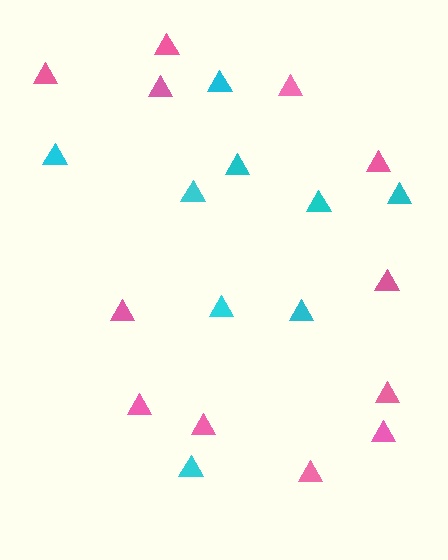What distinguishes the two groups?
There are 2 groups: one group of cyan triangles (9) and one group of pink triangles (12).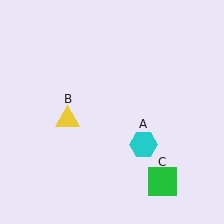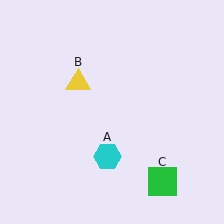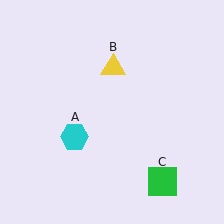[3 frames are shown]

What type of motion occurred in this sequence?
The cyan hexagon (object A), yellow triangle (object B) rotated clockwise around the center of the scene.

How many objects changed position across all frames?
2 objects changed position: cyan hexagon (object A), yellow triangle (object B).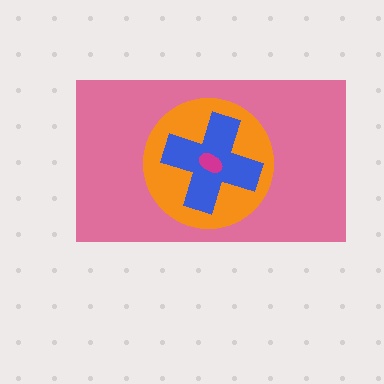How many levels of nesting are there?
4.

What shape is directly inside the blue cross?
The magenta ellipse.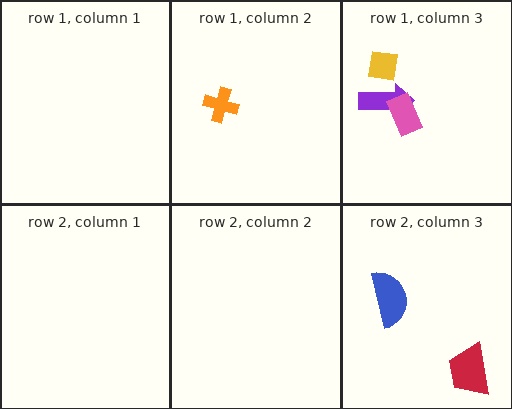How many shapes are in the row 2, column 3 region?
2.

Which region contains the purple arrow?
The row 1, column 3 region.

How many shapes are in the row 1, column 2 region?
1.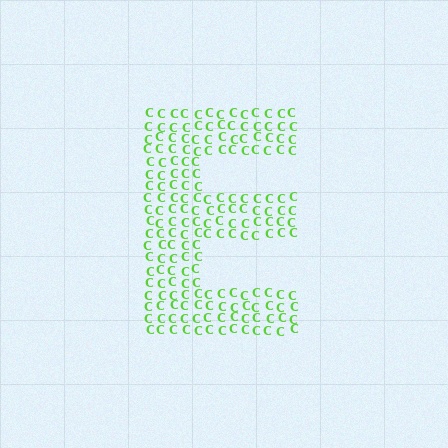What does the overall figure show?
The overall figure shows the letter E.